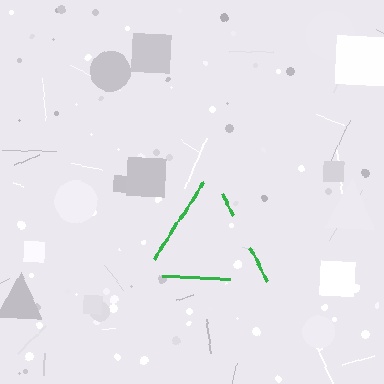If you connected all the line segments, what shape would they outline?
They would outline a triangle.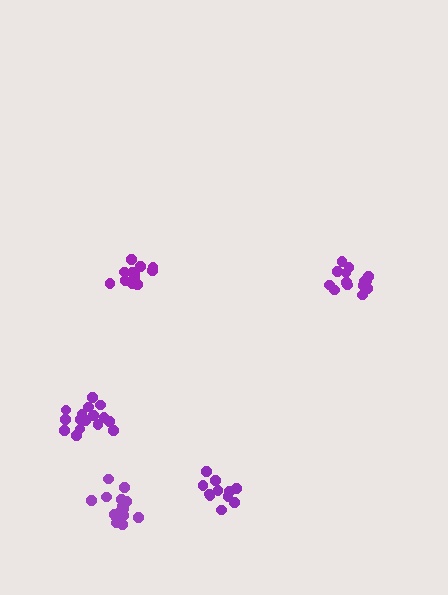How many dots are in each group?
Group 1: 16 dots, Group 2: 11 dots, Group 3: 14 dots, Group 4: 16 dots, Group 5: 14 dots (71 total).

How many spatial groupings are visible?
There are 5 spatial groupings.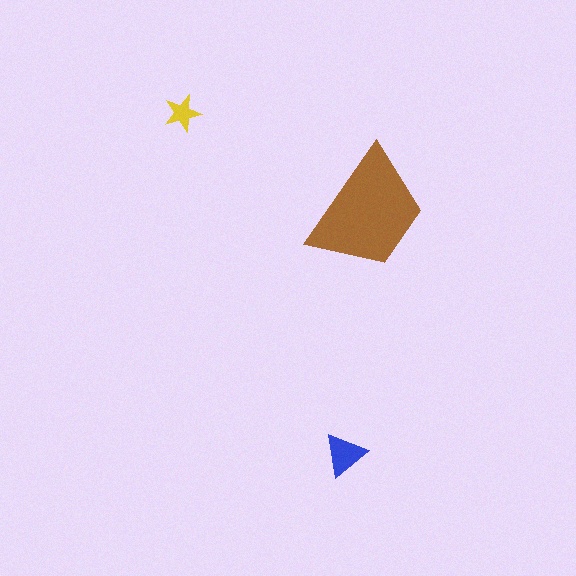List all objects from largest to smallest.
The brown trapezoid, the blue triangle, the yellow star.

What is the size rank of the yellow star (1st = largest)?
3rd.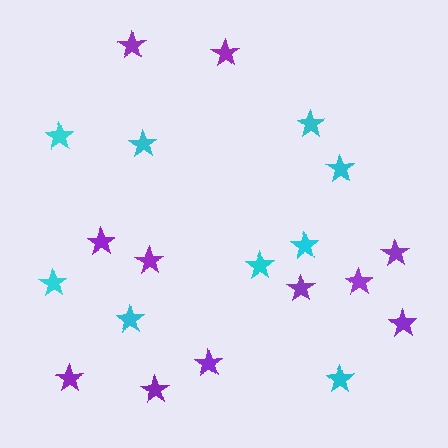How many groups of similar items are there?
There are 2 groups: one group of cyan stars (9) and one group of purple stars (11).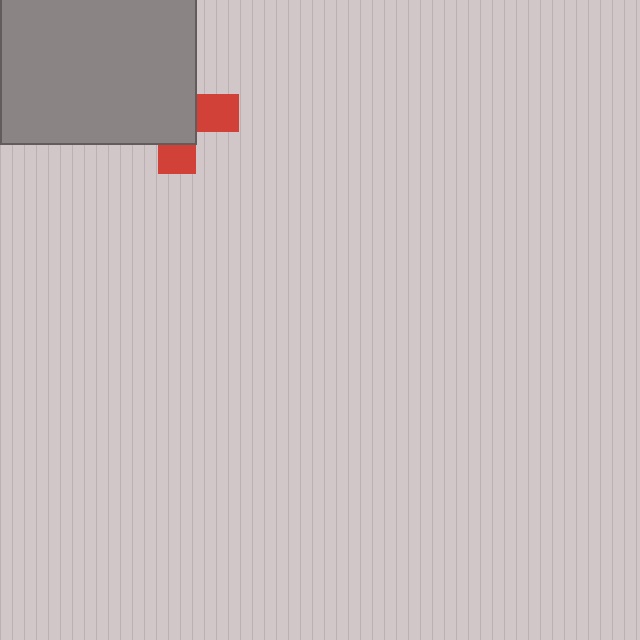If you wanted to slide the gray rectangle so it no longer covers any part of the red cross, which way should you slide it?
Slide it toward the upper-left — that is the most direct way to separate the two shapes.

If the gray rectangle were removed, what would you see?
You would see the complete red cross.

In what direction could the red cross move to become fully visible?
The red cross could move toward the lower-right. That would shift it out from behind the gray rectangle entirely.